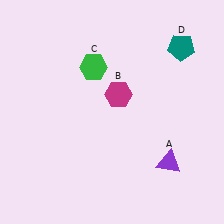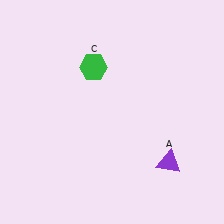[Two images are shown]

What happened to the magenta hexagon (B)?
The magenta hexagon (B) was removed in Image 2. It was in the top-right area of Image 1.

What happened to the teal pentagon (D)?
The teal pentagon (D) was removed in Image 2. It was in the top-right area of Image 1.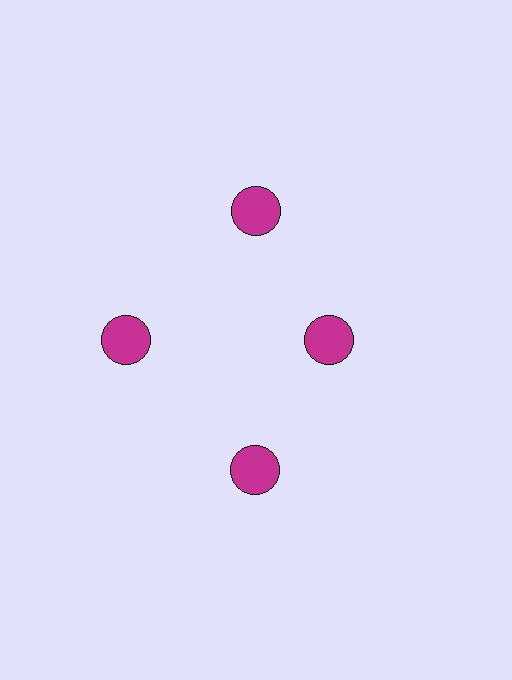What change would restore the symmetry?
The symmetry would be restored by moving it outward, back onto the ring so that all 4 circles sit at equal angles and equal distance from the center.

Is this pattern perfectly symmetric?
No. The 4 magenta circles are arranged in a ring, but one element near the 3 o'clock position is pulled inward toward the center, breaking the 4-fold rotational symmetry.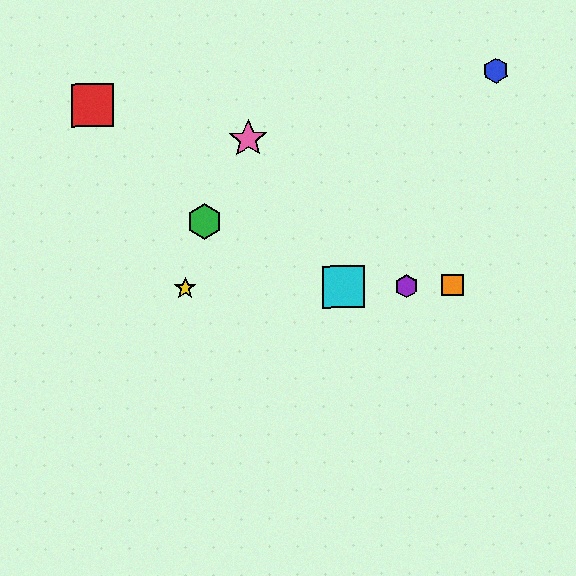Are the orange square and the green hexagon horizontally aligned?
No, the orange square is at y≈285 and the green hexagon is at y≈222.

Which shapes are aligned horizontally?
The yellow star, the purple hexagon, the orange square, the cyan square are aligned horizontally.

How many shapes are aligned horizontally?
4 shapes (the yellow star, the purple hexagon, the orange square, the cyan square) are aligned horizontally.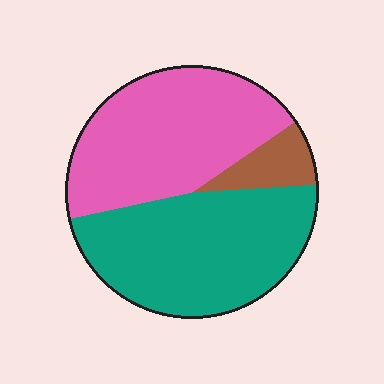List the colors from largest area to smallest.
From largest to smallest: teal, pink, brown.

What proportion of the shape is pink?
Pink covers about 45% of the shape.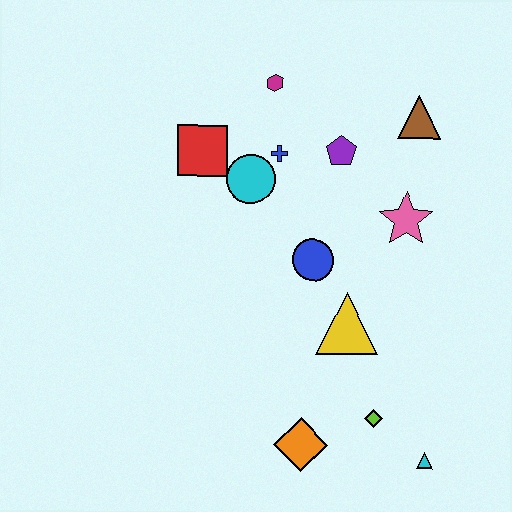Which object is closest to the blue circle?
The yellow triangle is closest to the blue circle.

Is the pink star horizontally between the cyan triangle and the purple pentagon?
Yes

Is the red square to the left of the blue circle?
Yes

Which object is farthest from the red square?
The cyan triangle is farthest from the red square.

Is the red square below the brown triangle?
Yes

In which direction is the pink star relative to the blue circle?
The pink star is to the right of the blue circle.